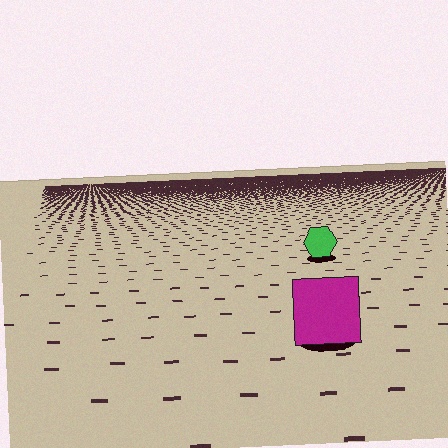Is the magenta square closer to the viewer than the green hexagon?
Yes. The magenta square is closer — you can tell from the texture gradient: the ground texture is coarser near it.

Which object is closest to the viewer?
The magenta square is closest. The texture marks near it are larger and more spread out.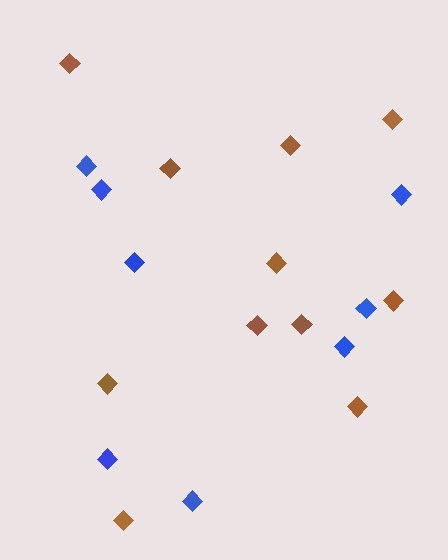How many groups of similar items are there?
There are 2 groups: one group of brown diamonds (11) and one group of blue diamonds (8).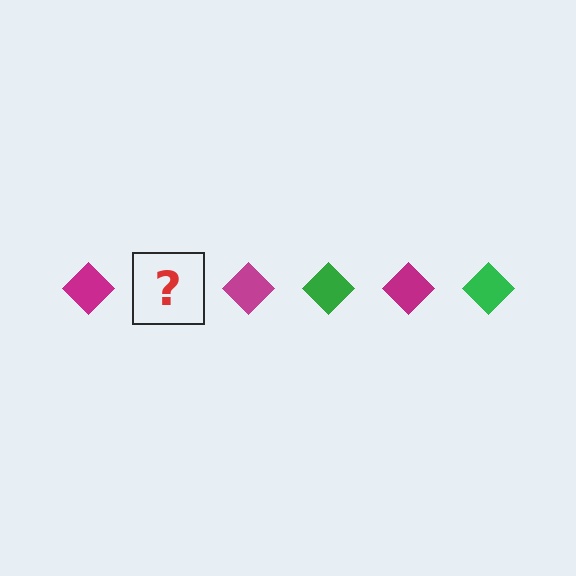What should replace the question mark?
The question mark should be replaced with a green diamond.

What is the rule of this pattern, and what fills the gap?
The rule is that the pattern cycles through magenta, green diamonds. The gap should be filled with a green diamond.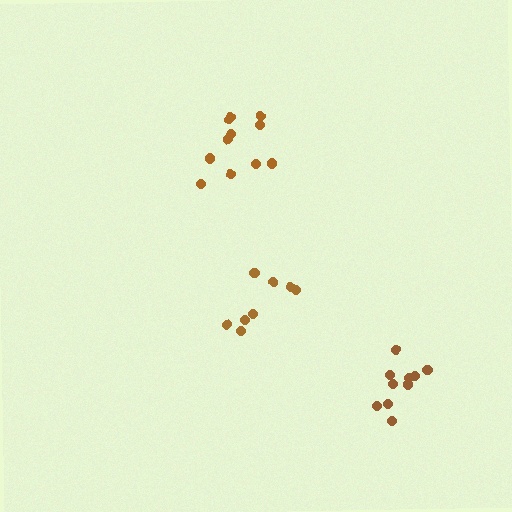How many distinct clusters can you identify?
There are 3 distinct clusters.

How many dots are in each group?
Group 1: 11 dots, Group 2: 8 dots, Group 3: 10 dots (29 total).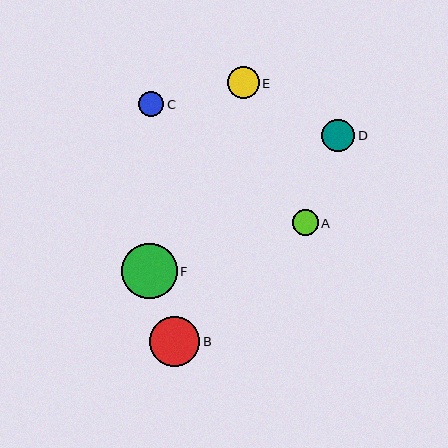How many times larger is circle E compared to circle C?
Circle E is approximately 1.3 times the size of circle C.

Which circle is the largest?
Circle F is the largest with a size of approximately 55 pixels.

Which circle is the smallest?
Circle C is the smallest with a size of approximately 25 pixels.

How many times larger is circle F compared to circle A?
Circle F is approximately 2.2 times the size of circle A.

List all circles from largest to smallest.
From largest to smallest: F, B, D, E, A, C.